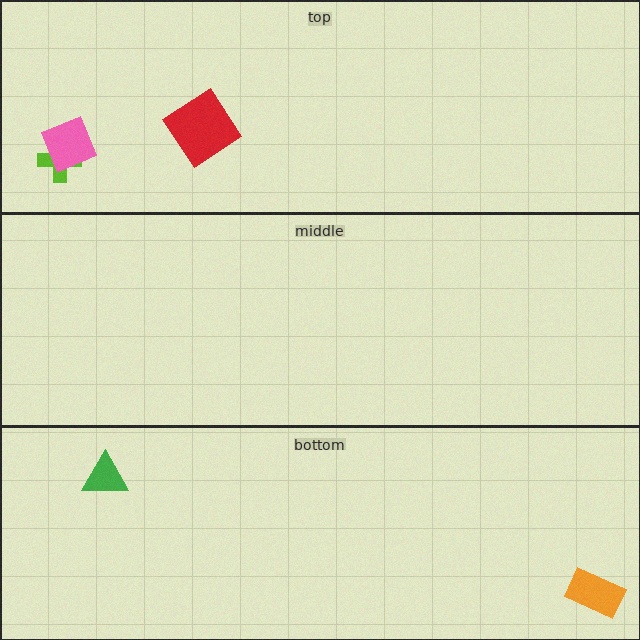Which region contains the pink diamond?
The top region.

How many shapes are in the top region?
3.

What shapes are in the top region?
The lime cross, the red diamond, the pink diamond.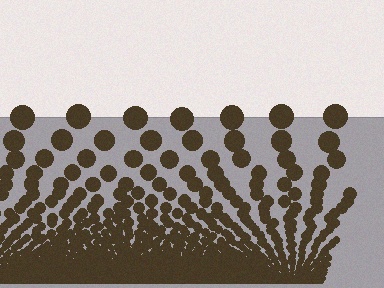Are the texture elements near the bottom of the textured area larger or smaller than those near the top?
Smaller. The gradient is inverted — elements near the bottom are smaller and denser.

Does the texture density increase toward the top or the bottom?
Density increases toward the bottom.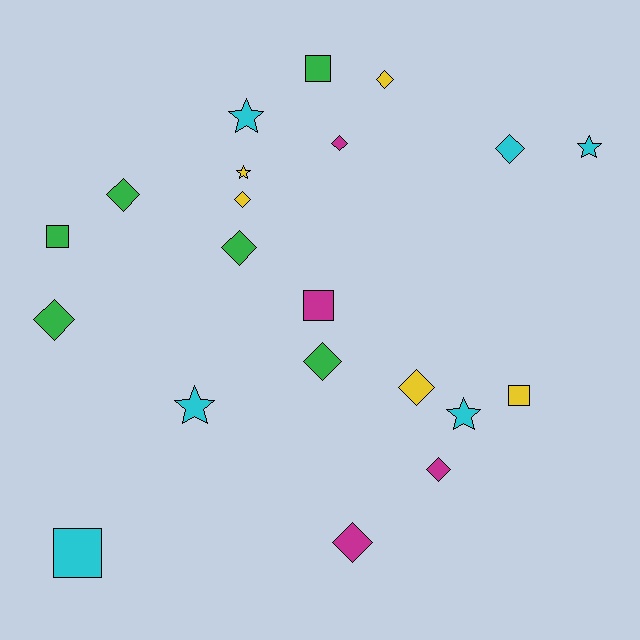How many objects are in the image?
There are 21 objects.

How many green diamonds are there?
There are 4 green diamonds.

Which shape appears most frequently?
Diamond, with 11 objects.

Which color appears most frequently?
Green, with 6 objects.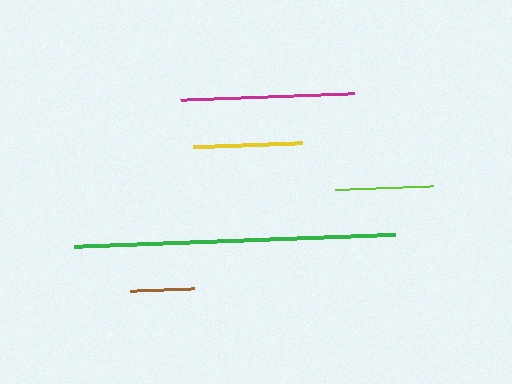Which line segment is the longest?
The green line is the longest at approximately 321 pixels.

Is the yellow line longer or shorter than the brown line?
The yellow line is longer than the brown line.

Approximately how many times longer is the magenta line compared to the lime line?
The magenta line is approximately 1.8 times the length of the lime line.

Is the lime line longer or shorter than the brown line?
The lime line is longer than the brown line.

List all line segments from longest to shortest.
From longest to shortest: green, magenta, yellow, lime, brown.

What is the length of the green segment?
The green segment is approximately 321 pixels long.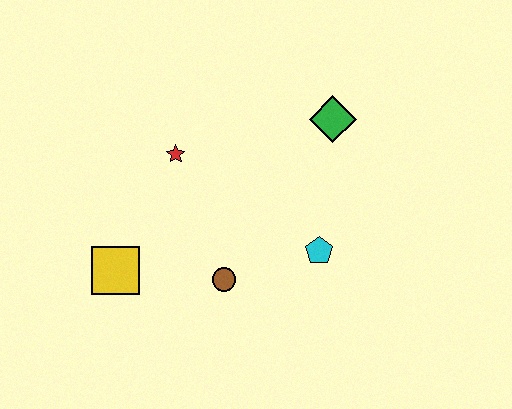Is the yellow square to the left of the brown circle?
Yes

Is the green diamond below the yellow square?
No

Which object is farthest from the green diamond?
The yellow square is farthest from the green diamond.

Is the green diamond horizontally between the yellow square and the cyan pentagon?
No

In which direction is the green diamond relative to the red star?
The green diamond is to the right of the red star.